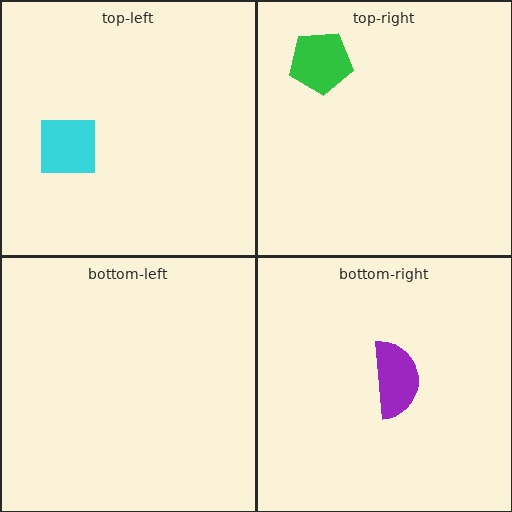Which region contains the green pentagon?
The top-right region.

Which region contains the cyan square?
The top-left region.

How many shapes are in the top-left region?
1.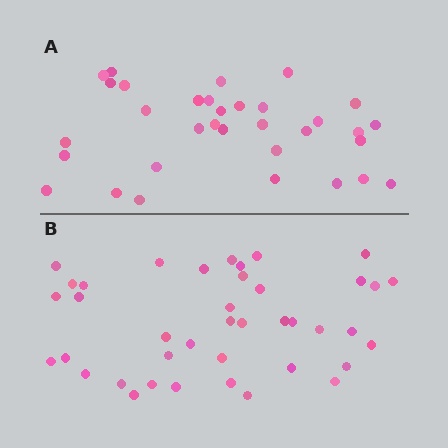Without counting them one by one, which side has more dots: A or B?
Region B (the bottom region) has more dots.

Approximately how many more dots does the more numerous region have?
Region B has roughly 8 or so more dots than region A.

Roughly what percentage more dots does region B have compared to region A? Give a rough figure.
About 20% more.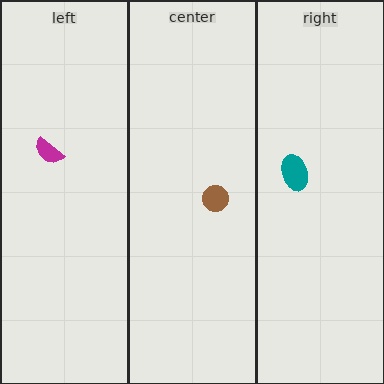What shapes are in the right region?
The teal ellipse.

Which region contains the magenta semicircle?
The left region.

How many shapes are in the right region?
1.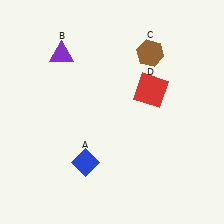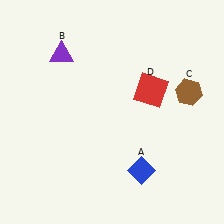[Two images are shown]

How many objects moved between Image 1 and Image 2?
2 objects moved between the two images.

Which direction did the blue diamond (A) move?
The blue diamond (A) moved right.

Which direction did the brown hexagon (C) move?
The brown hexagon (C) moved down.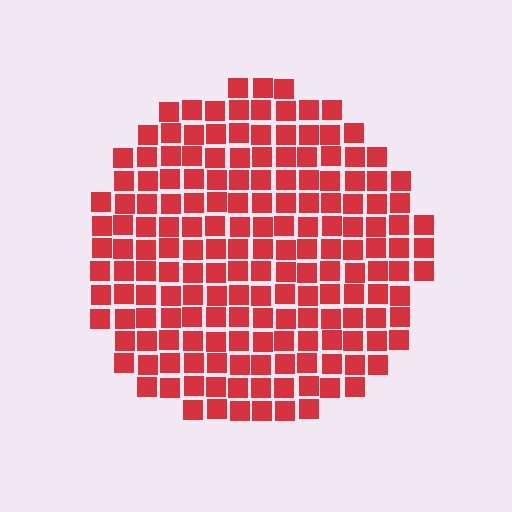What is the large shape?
The large shape is a circle.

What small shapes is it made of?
It is made of small squares.